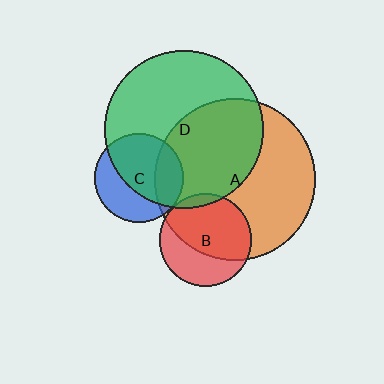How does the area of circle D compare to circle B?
Approximately 3.0 times.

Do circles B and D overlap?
Yes.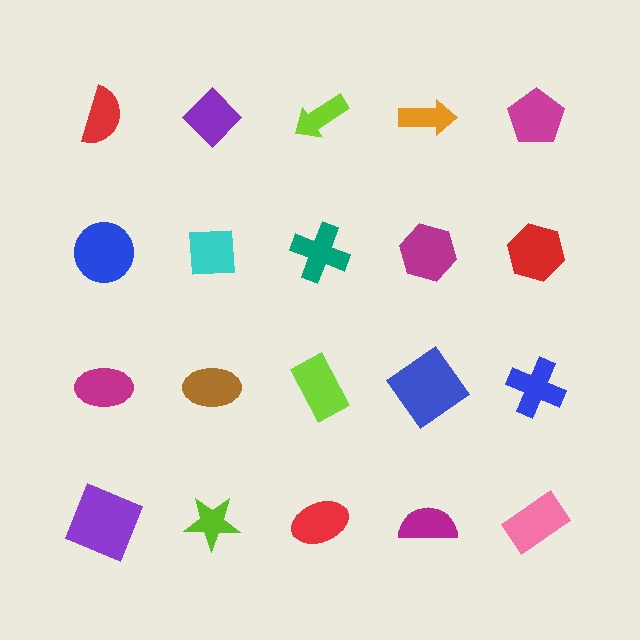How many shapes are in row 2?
5 shapes.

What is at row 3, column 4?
A blue diamond.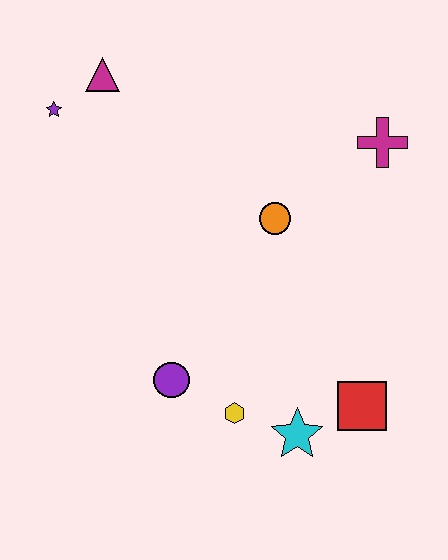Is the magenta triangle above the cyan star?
Yes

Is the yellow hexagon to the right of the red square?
No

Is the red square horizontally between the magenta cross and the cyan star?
Yes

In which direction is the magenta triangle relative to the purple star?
The magenta triangle is to the right of the purple star.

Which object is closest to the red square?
The cyan star is closest to the red square.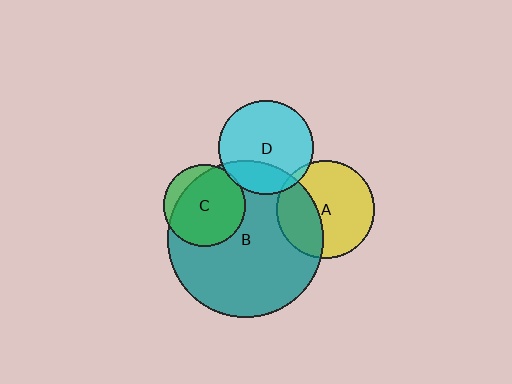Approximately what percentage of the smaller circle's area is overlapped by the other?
Approximately 35%.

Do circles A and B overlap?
Yes.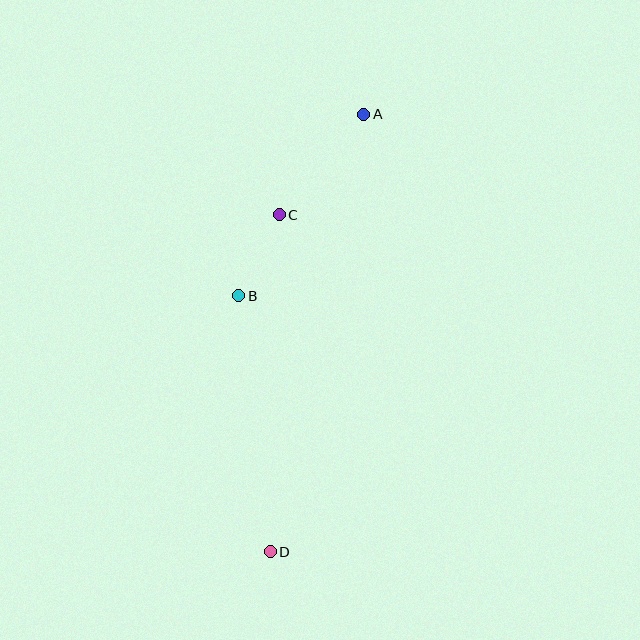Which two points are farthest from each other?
Points A and D are farthest from each other.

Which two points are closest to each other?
Points B and C are closest to each other.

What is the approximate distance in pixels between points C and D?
The distance between C and D is approximately 337 pixels.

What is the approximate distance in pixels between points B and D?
The distance between B and D is approximately 258 pixels.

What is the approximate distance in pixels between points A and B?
The distance between A and B is approximately 220 pixels.